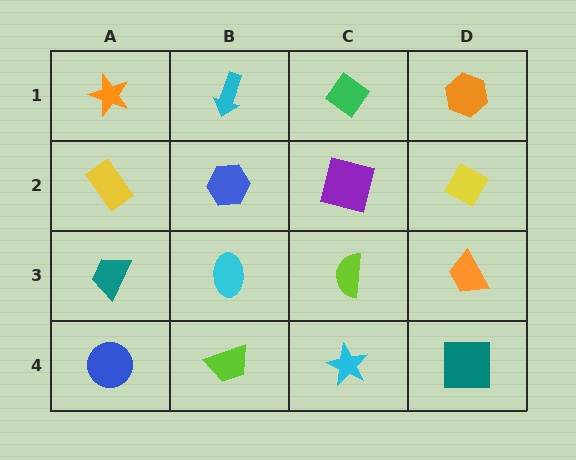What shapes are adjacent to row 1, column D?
A yellow diamond (row 2, column D), a green diamond (row 1, column C).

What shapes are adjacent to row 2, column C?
A green diamond (row 1, column C), a lime semicircle (row 3, column C), a blue hexagon (row 2, column B), a yellow diamond (row 2, column D).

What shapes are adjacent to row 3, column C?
A purple square (row 2, column C), a cyan star (row 4, column C), a cyan ellipse (row 3, column B), an orange trapezoid (row 3, column D).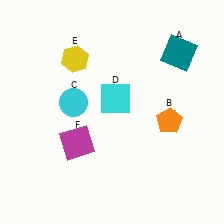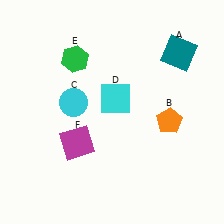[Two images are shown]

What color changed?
The hexagon (E) changed from yellow in Image 1 to green in Image 2.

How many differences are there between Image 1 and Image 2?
There is 1 difference between the two images.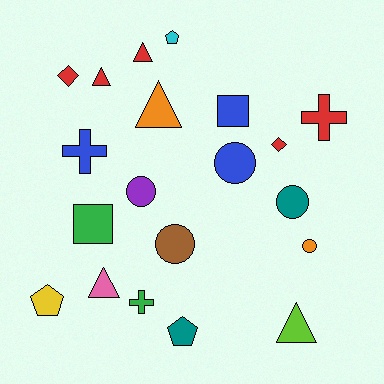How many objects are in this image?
There are 20 objects.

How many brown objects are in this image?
There is 1 brown object.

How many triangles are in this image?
There are 5 triangles.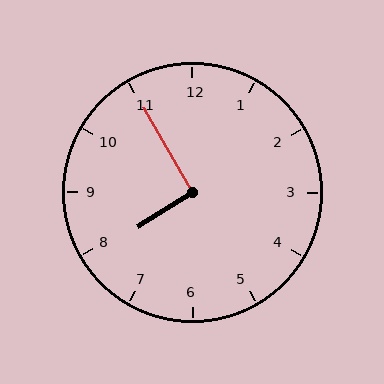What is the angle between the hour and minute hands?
Approximately 92 degrees.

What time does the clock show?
7:55.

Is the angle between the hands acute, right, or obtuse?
It is right.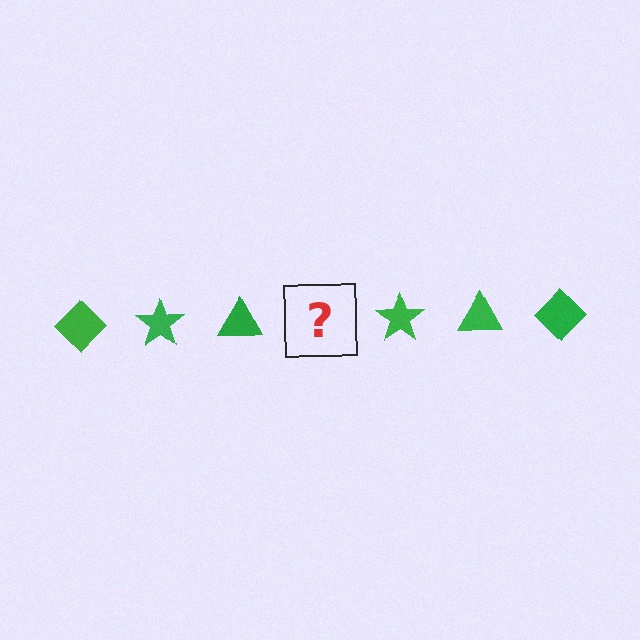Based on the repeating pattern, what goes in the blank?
The blank should be a green diamond.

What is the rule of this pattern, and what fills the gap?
The rule is that the pattern cycles through diamond, star, triangle shapes in green. The gap should be filled with a green diamond.